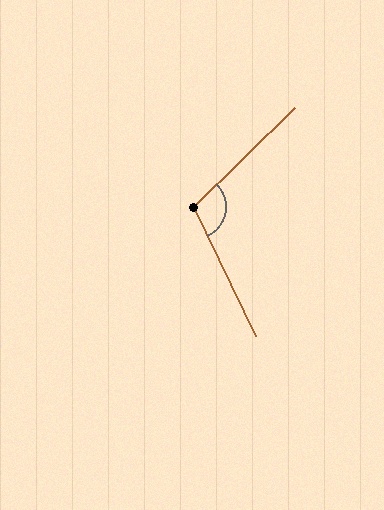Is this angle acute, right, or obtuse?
It is obtuse.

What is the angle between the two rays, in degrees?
Approximately 109 degrees.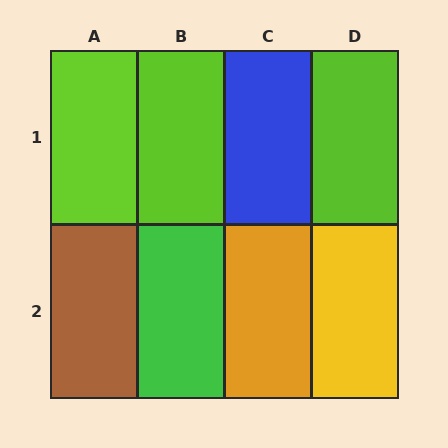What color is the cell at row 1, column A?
Lime.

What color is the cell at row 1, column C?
Blue.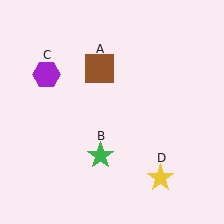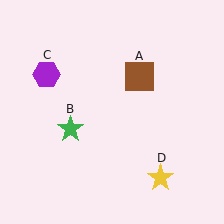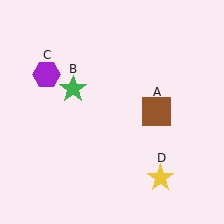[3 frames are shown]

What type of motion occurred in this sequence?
The brown square (object A), green star (object B) rotated clockwise around the center of the scene.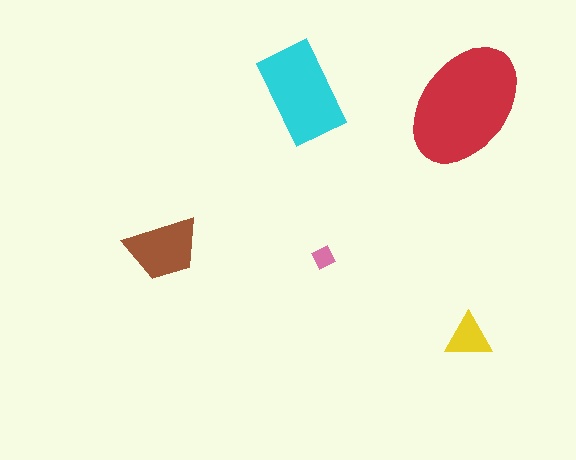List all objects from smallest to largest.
The pink diamond, the yellow triangle, the brown trapezoid, the cyan rectangle, the red ellipse.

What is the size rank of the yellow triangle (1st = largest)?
4th.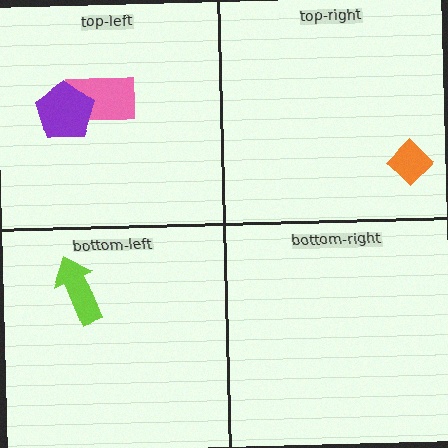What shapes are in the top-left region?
The pink rectangle, the purple pentagon.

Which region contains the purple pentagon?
The top-left region.